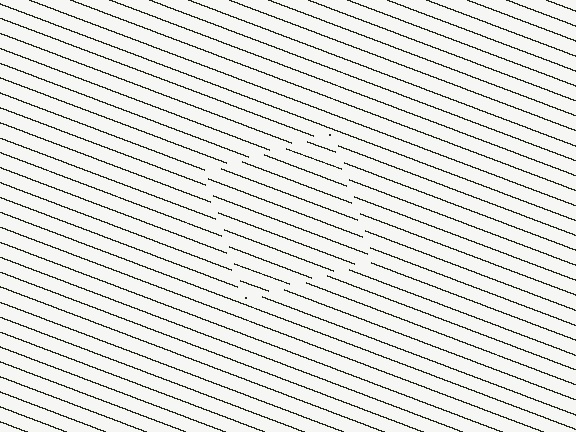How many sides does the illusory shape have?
4 sides — the line-ends trace a square.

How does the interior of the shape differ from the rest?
The interior of the shape contains the same grating, shifted by half a period — the contour is defined by the phase discontinuity where line-ends from the inner and outer gratings abut.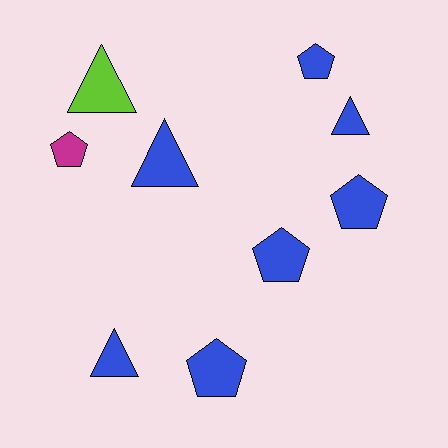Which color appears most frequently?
Blue, with 7 objects.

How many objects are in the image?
There are 9 objects.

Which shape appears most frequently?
Pentagon, with 5 objects.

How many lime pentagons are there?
There are no lime pentagons.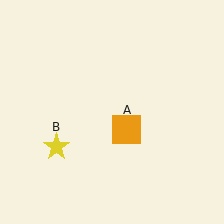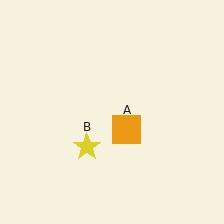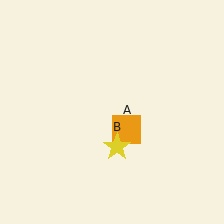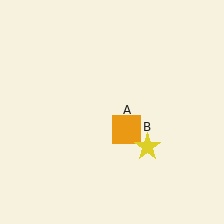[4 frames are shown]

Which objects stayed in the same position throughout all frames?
Orange square (object A) remained stationary.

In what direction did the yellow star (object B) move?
The yellow star (object B) moved right.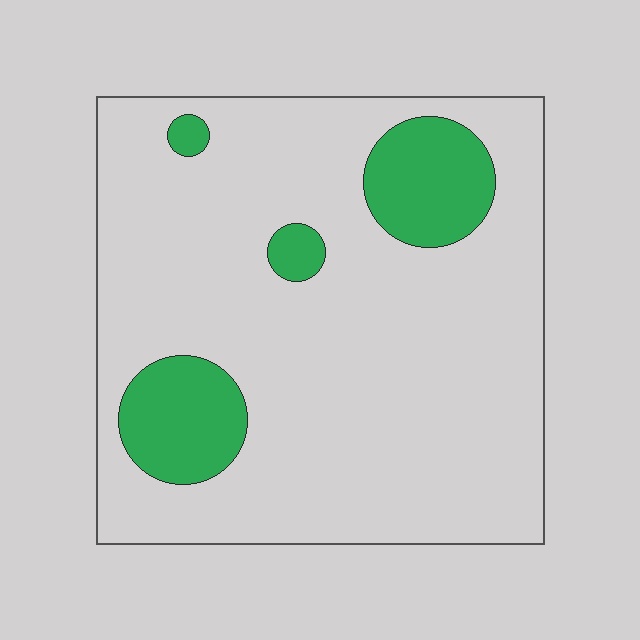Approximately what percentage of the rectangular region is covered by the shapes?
Approximately 15%.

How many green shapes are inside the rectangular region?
4.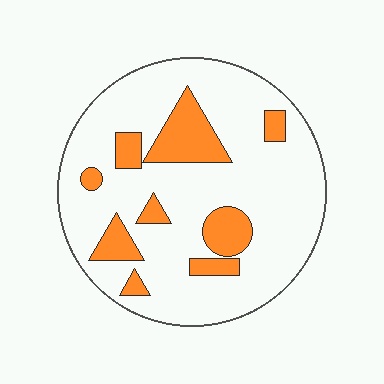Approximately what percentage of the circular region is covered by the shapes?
Approximately 20%.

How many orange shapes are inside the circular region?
9.